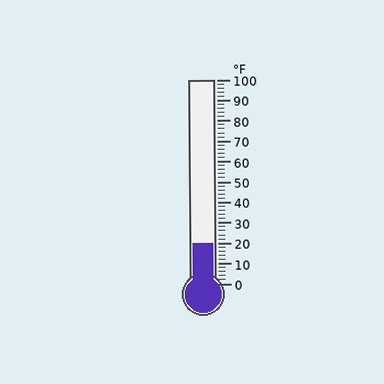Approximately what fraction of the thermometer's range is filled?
The thermometer is filled to approximately 20% of its range.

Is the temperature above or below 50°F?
The temperature is below 50°F.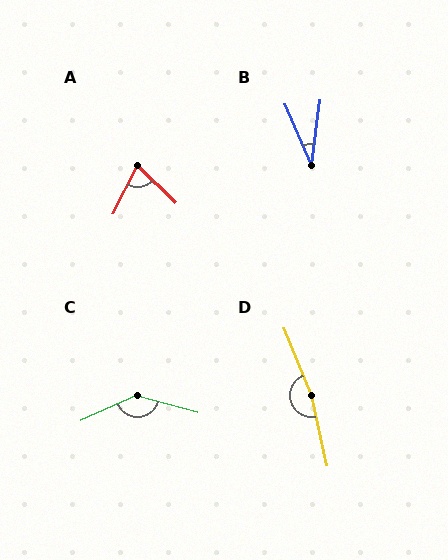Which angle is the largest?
D, at approximately 170 degrees.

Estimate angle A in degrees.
Approximately 73 degrees.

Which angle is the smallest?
B, at approximately 31 degrees.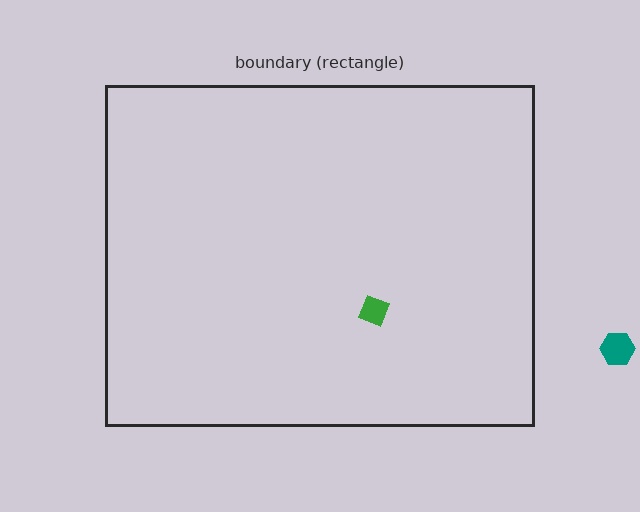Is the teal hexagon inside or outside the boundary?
Outside.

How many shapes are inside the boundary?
1 inside, 1 outside.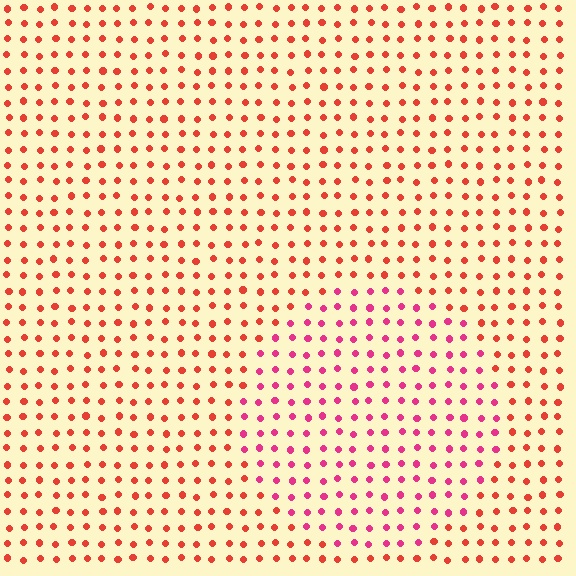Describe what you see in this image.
The image is filled with small red elements in a uniform arrangement. A circle-shaped region is visible where the elements are tinted to a slightly different hue, forming a subtle color boundary.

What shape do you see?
I see a circle.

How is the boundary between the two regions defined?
The boundary is defined purely by a slight shift in hue (about 35 degrees). Spacing, size, and orientation are identical on both sides.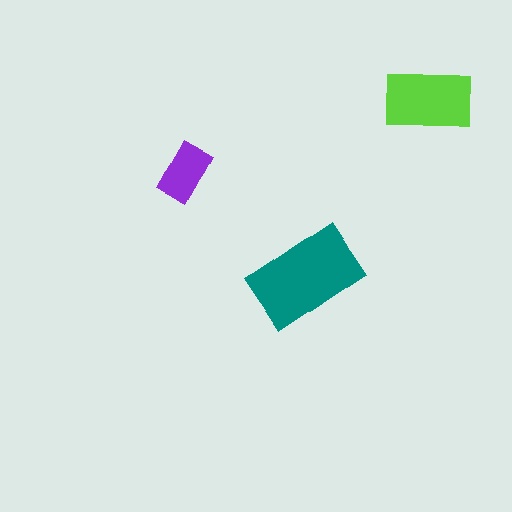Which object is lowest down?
The teal rectangle is bottommost.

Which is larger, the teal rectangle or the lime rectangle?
The teal one.